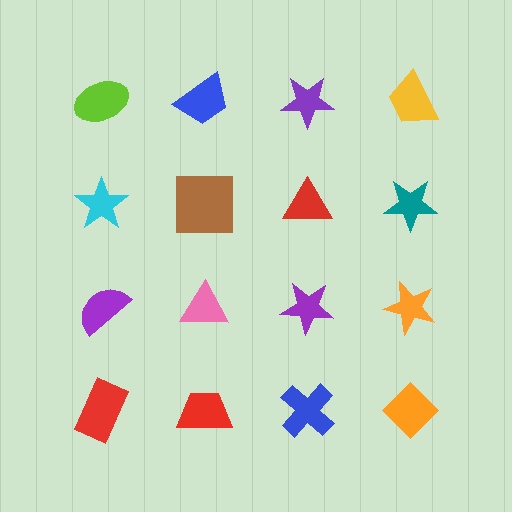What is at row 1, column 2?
A blue trapezoid.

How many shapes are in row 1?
4 shapes.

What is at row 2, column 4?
A teal star.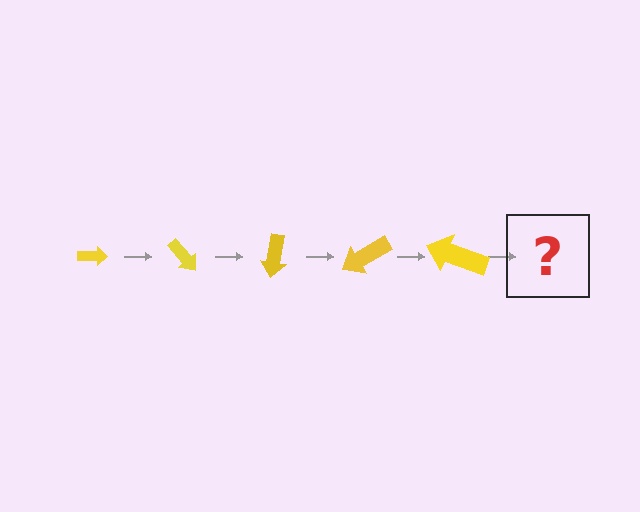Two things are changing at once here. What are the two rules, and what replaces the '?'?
The two rules are that the arrow grows larger each step and it rotates 50 degrees each step. The '?' should be an arrow, larger than the previous one and rotated 250 degrees from the start.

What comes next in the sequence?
The next element should be an arrow, larger than the previous one and rotated 250 degrees from the start.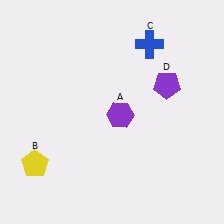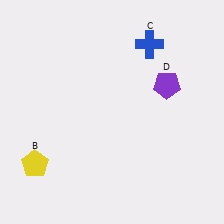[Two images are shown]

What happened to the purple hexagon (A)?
The purple hexagon (A) was removed in Image 2. It was in the bottom-right area of Image 1.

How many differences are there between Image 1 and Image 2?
There is 1 difference between the two images.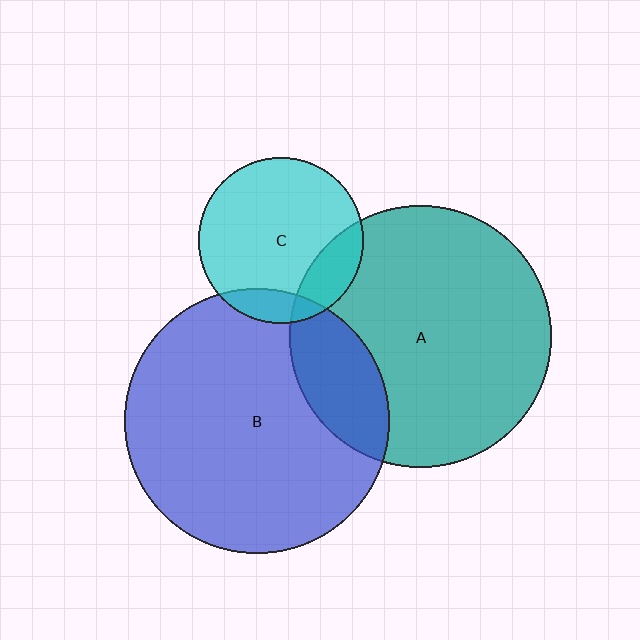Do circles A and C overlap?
Yes.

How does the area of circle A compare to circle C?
Approximately 2.5 times.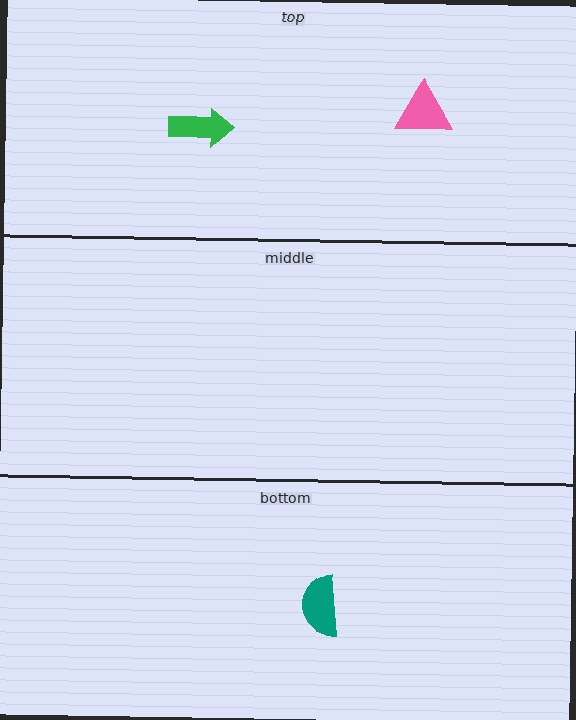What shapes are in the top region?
The green arrow, the pink triangle.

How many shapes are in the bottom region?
1.